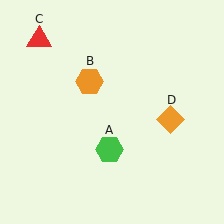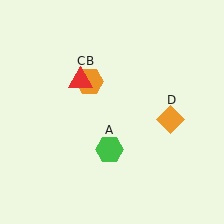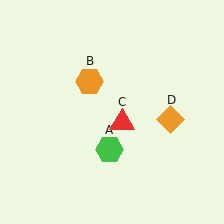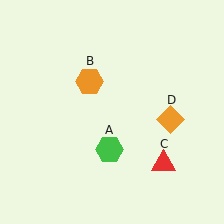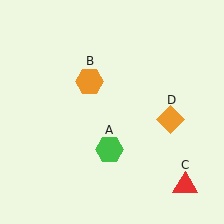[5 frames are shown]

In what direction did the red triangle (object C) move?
The red triangle (object C) moved down and to the right.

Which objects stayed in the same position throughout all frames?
Green hexagon (object A) and orange hexagon (object B) and orange diamond (object D) remained stationary.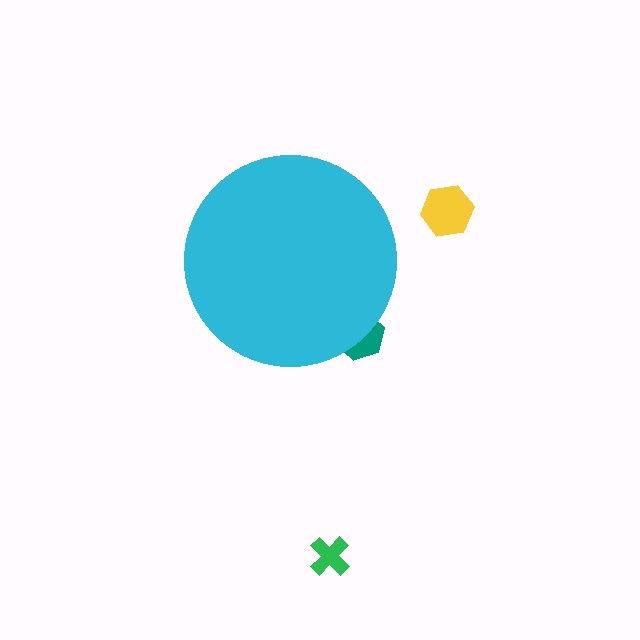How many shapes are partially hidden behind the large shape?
1 shape is partially hidden.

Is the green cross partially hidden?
No, the green cross is fully visible.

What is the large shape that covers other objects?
A cyan circle.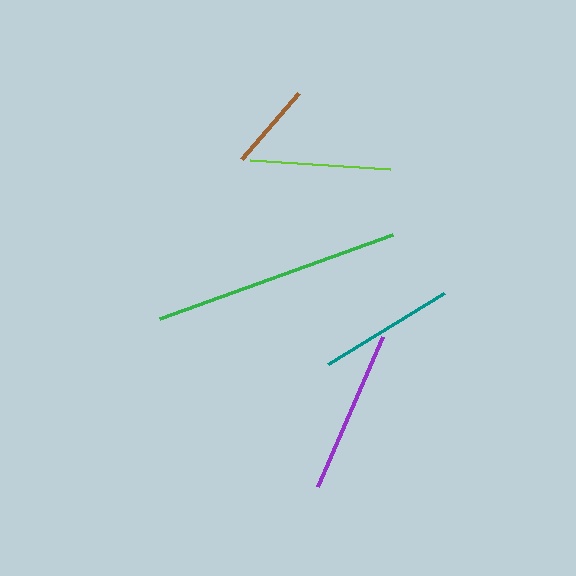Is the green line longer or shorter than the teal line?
The green line is longer than the teal line.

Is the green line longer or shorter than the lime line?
The green line is longer than the lime line.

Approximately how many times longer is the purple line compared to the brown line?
The purple line is approximately 1.9 times the length of the brown line.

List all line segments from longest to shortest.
From longest to shortest: green, purple, lime, teal, brown.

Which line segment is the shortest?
The brown line is the shortest at approximately 88 pixels.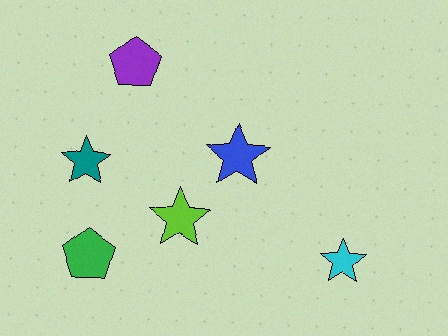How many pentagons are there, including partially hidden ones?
There are 2 pentagons.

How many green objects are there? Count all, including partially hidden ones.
There is 1 green object.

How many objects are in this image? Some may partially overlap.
There are 6 objects.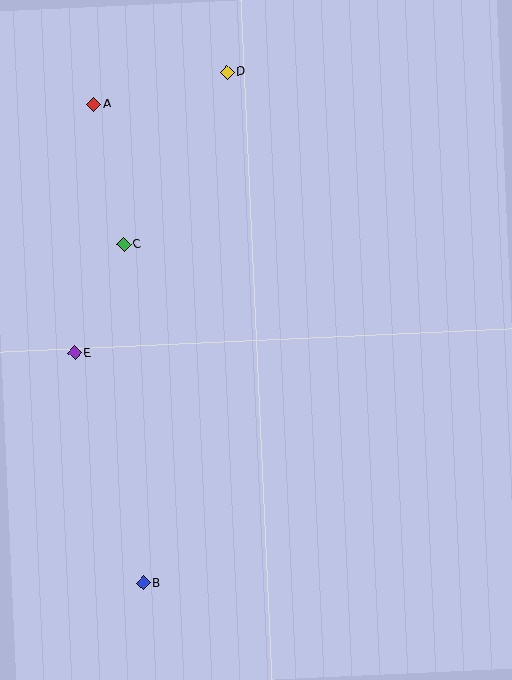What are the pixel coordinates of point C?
Point C is at (124, 245).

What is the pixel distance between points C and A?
The distance between C and A is 144 pixels.